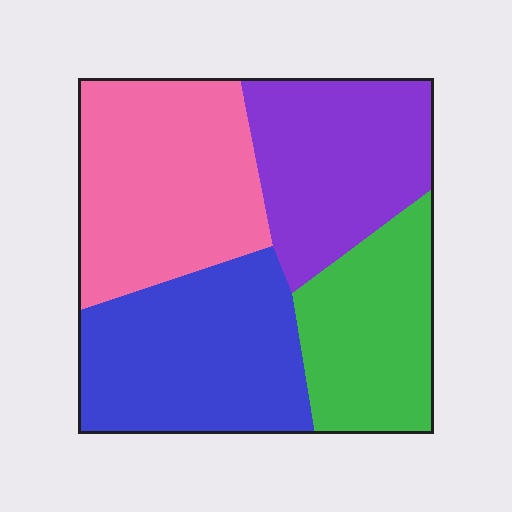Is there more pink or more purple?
Pink.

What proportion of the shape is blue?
Blue covers roughly 30% of the shape.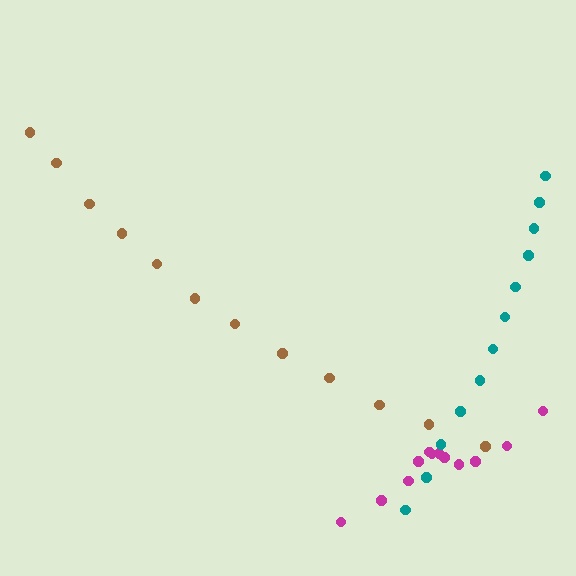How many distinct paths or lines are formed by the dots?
There are 3 distinct paths.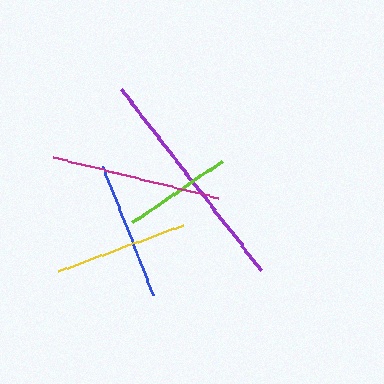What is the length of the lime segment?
The lime segment is approximately 109 pixels long.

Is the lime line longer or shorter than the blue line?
The blue line is longer than the lime line.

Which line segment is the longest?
The purple line is the longest at approximately 229 pixels.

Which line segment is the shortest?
The lime line is the shortest at approximately 109 pixels.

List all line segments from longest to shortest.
From longest to shortest: purple, magenta, blue, yellow, lime.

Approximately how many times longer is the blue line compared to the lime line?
The blue line is approximately 1.3 times the length of the lime line.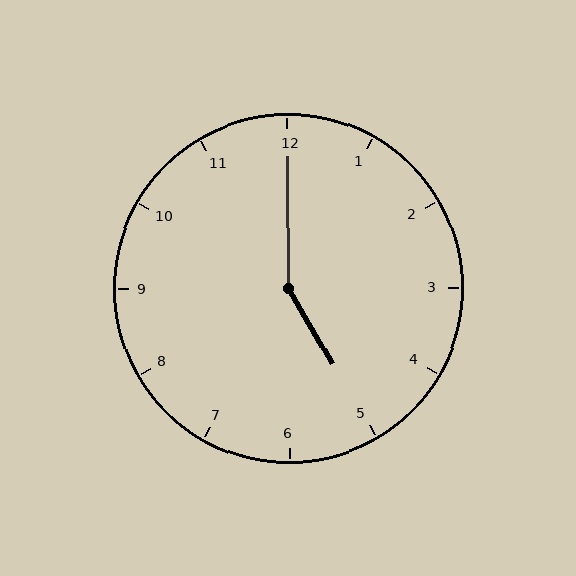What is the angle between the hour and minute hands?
Approximately 150 degrees.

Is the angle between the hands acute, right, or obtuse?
It is obtuse.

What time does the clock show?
5:00.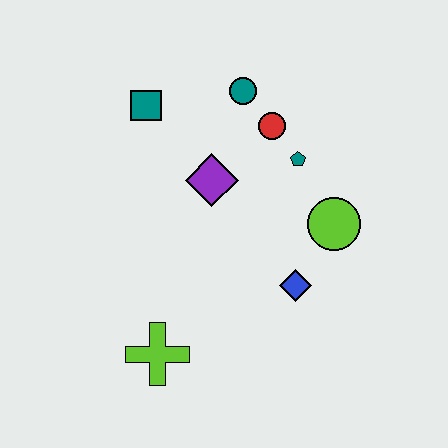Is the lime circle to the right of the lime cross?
Yes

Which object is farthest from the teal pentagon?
The lime cross is farthest from the teal pentagon.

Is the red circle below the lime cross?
No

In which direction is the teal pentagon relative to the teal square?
The teal pentagon is to the right of the teal square.